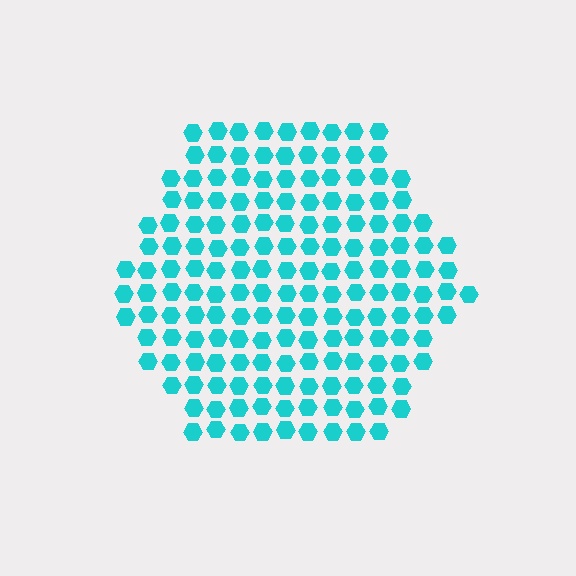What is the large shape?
The large shape is a hexagon.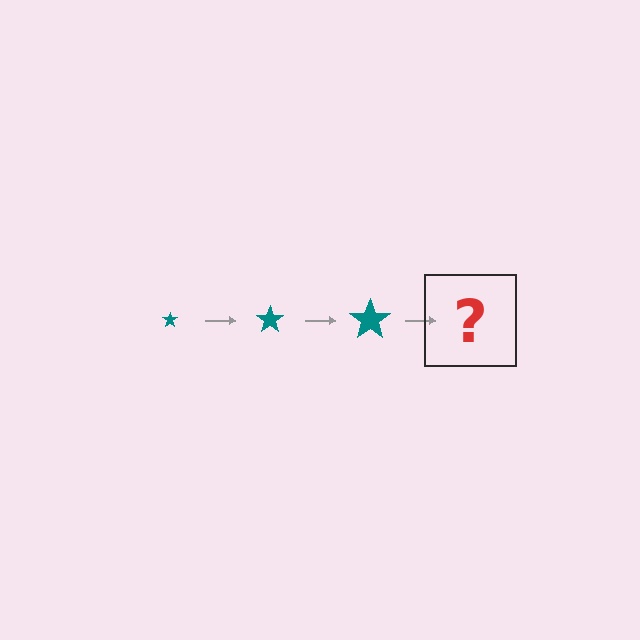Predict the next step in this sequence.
The next step is a teal star, larger than the previous one.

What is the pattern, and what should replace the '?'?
The pattern is that the star gets progressively larger each step. The '?' should be a teal star, larger than the previous one.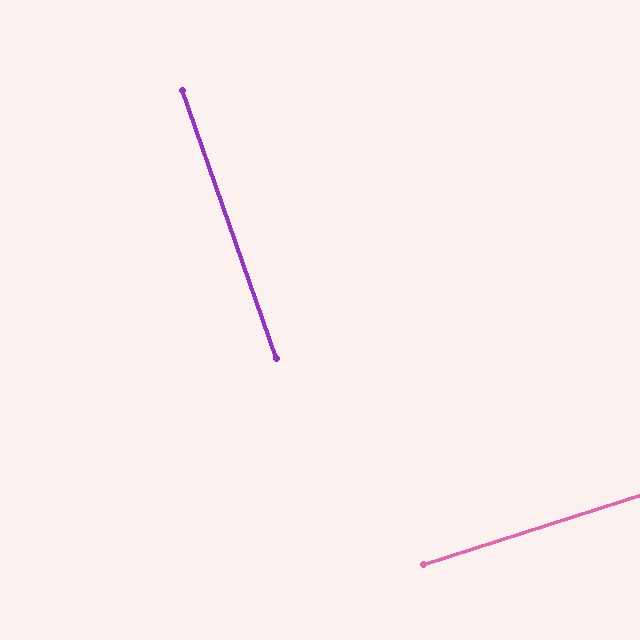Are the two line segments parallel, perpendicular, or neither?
Perpendicular — they meet at approximately 88°.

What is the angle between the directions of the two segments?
Approximately 88 degrees.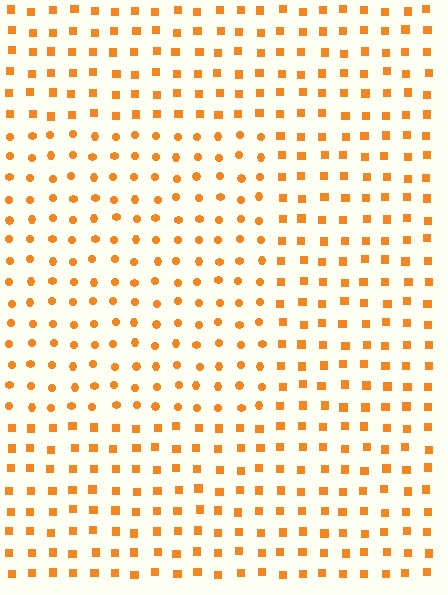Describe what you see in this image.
The image is filled with small orange elements arranged in a uniform grid. A rectangle-shaped region contains circles, while the surrounding area contains squares. The boundary is defined purely by the change in element shape.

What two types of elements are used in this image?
The image uses circles inside the rectangle region and squares outside it.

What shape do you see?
I see a rectangle.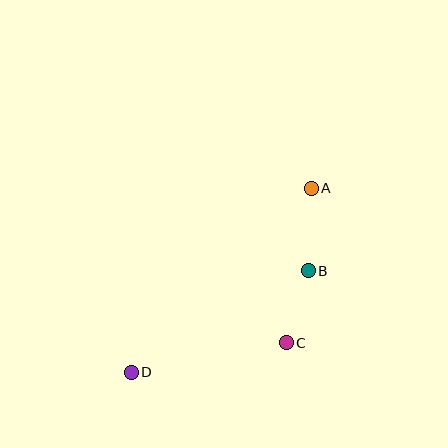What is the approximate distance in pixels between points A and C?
The distance between A and C is approximately 157 pixels.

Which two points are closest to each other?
Points B and C are closest to each other.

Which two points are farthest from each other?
Points A and D are farthest from each other.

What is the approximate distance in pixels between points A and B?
The distance between A and B is approximately 82 pixels.